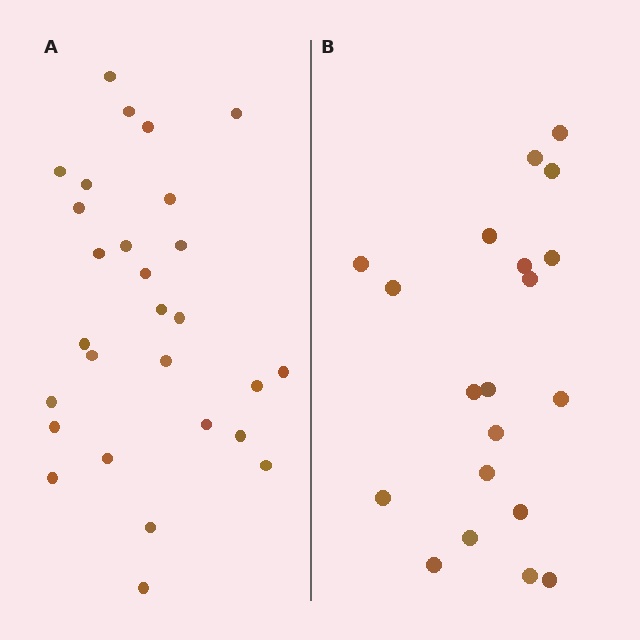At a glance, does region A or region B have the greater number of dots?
Region A (the left region) has more dots.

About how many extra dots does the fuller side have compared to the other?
Region A has roughly 8 or so more dots than region B.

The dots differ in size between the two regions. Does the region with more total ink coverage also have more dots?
No. Region B has more total ink coverage because its dots are larger, but region A actually contains more individual dots. Total area can be misleading — the number of items is what matters here.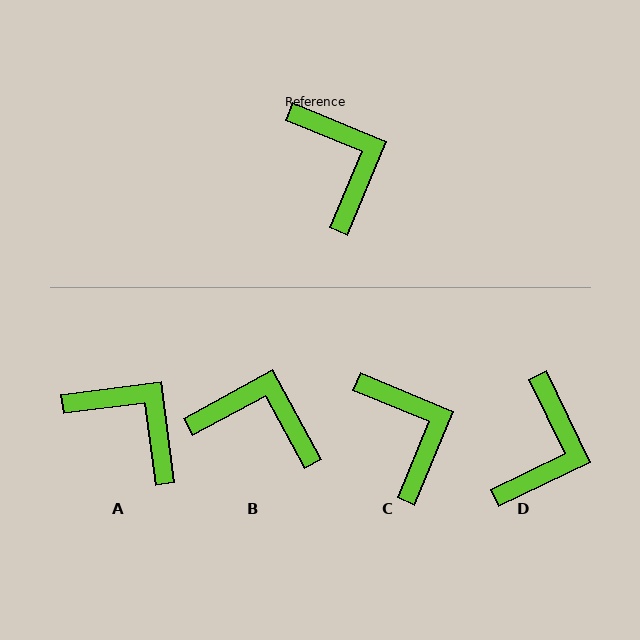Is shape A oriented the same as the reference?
No, it is off by about 30 degrees.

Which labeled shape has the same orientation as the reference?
C.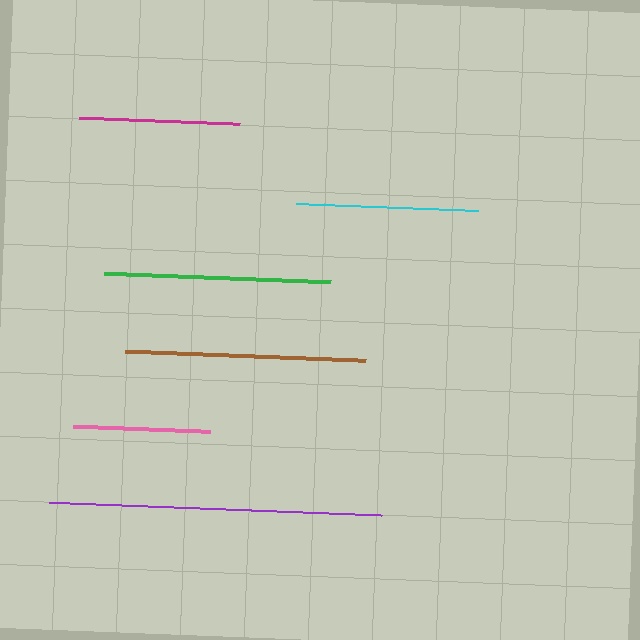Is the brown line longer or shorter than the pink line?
The brown line is longer than the pink line.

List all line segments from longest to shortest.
From longest to shortest: purple, brown, green, cyan, magenta, pink.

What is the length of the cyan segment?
The cyan segment is approximately 182 pixels long.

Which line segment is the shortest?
The pink line is the shortest at approximately 137 pixels.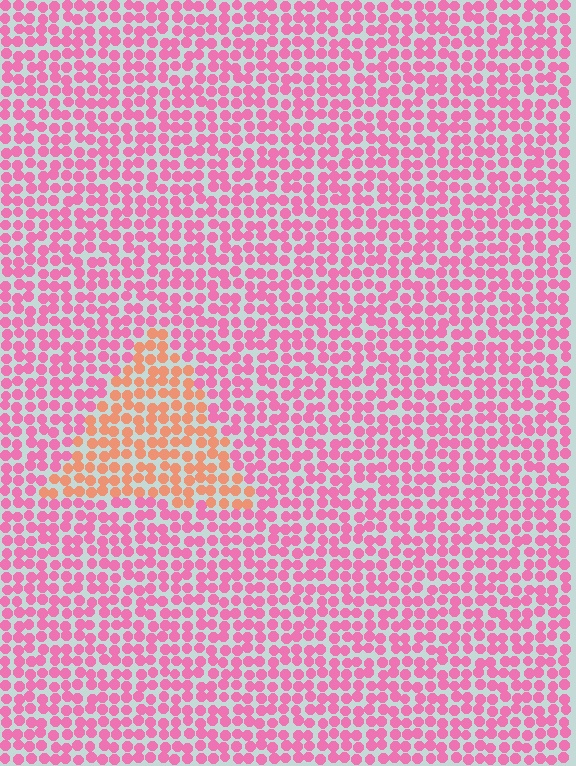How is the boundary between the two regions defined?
The boundary is defined purely by a slight shift in hue (about 47 degrees). Spacing, size, and orientation are identical on both sides.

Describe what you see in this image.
The image is filled with small pink elements in a uniform arrangement. A triangle-shaped region is visible where the elements are tinted to a slightly different hue, forming a subtle color boundary.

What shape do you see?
I see a triangle.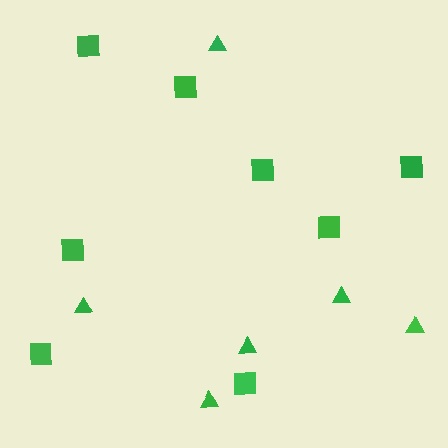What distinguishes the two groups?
There are 2 groups: one group of triangles (6) and one group of squares (8).